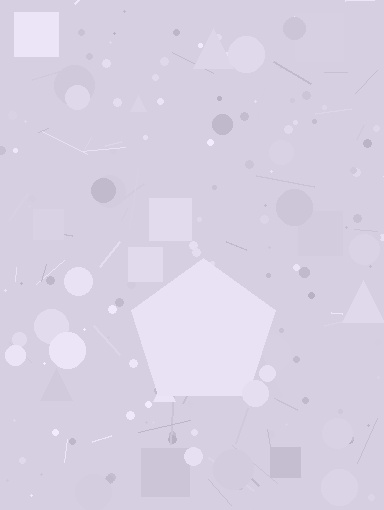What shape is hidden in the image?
A pentagon is hidden in the image.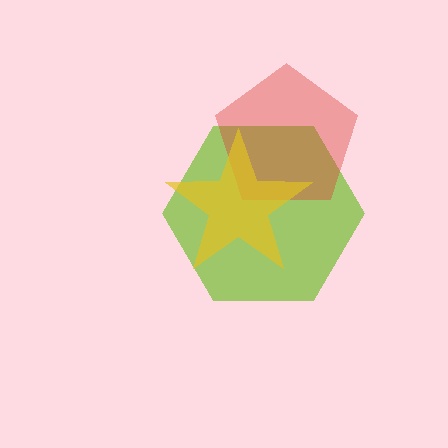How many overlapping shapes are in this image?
There are 3 overlapping shapes in the image.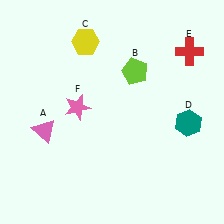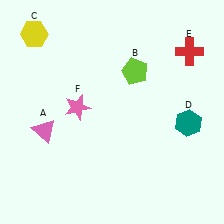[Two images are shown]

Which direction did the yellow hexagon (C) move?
The yellow hexagon (C) moved left.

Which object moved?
The yellow hexagon (C) moved left.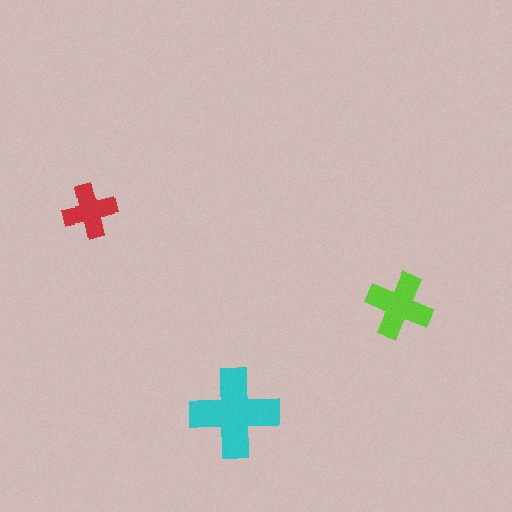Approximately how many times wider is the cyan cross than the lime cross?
About 1.5 times wider.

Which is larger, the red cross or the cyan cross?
The cyan one.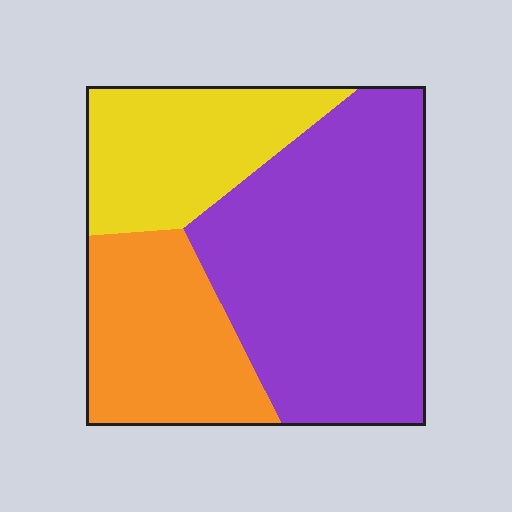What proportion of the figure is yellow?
Yellow takes up between a sixth and a third of the figure.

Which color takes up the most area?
Purple, at roughly 50%.